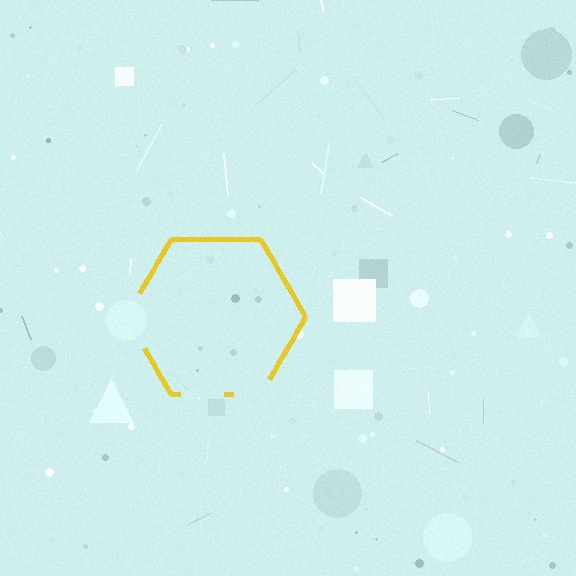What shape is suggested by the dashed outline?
The dashed outline suggests a hexagon.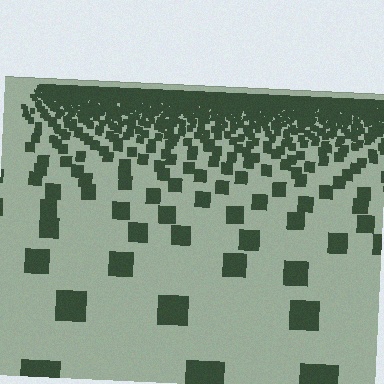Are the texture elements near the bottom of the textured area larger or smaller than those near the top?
Larger. Near the bottom, elements are closer to the viewer and appear at a bigger on-screen size.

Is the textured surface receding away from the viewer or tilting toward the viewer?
The surface is receding away from the viewer. Texture elements get smaller and denser toward the top.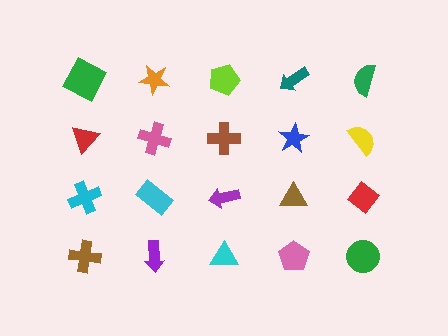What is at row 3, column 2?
A cyan rectangle.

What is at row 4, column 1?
A brown cross.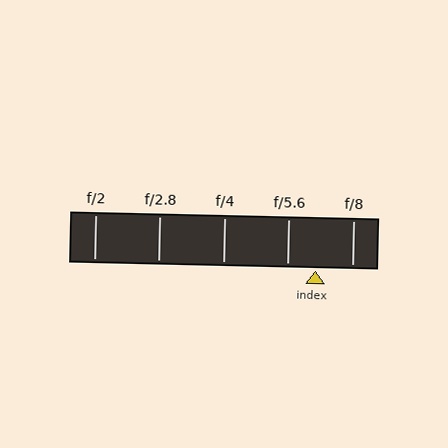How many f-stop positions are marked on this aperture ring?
There are 5 f-stop positions marked.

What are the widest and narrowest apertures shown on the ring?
The widest aperture shown is f/2 and the narrowest is f/8.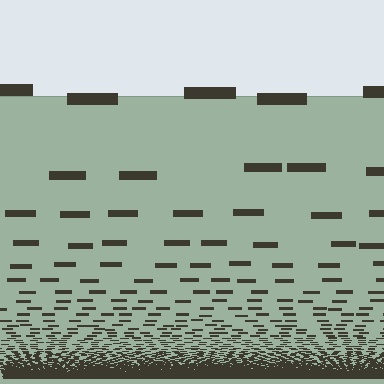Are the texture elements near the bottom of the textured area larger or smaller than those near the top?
Smaller. The gradient is inverted — elements near the bottom are smaller and denser.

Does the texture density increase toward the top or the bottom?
Density increases toward the bottom.